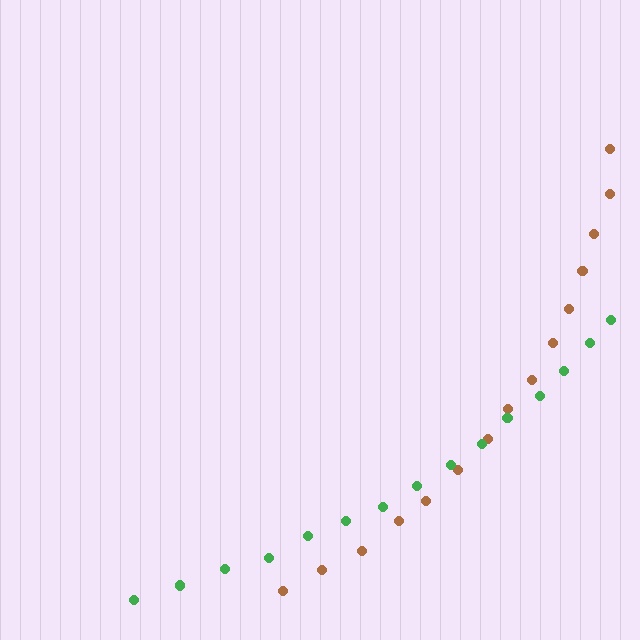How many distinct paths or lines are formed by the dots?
There are 2 distinct paths.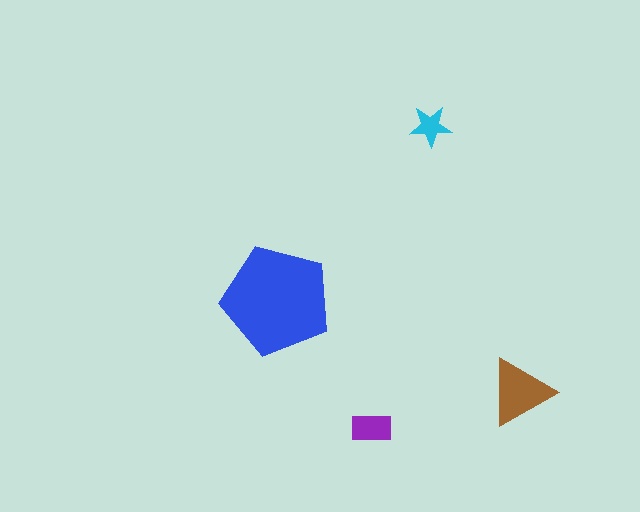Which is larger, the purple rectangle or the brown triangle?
The brown triangle.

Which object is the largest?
The blue pentagon.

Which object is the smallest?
The cyan star.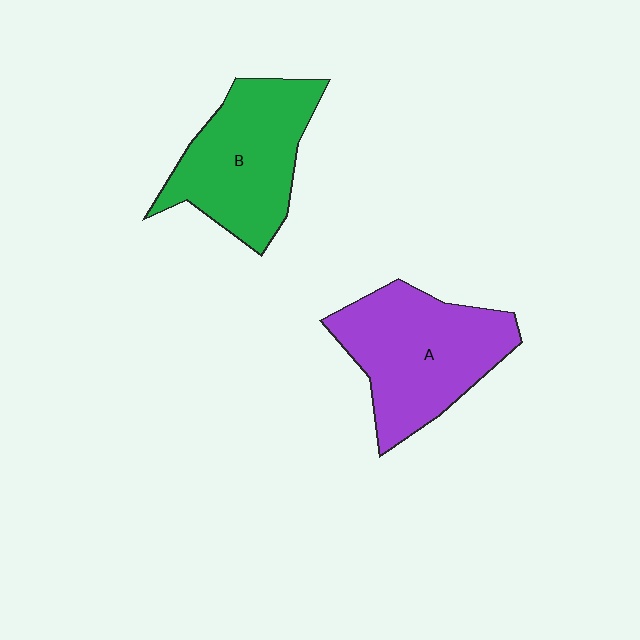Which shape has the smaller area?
Shape B (green).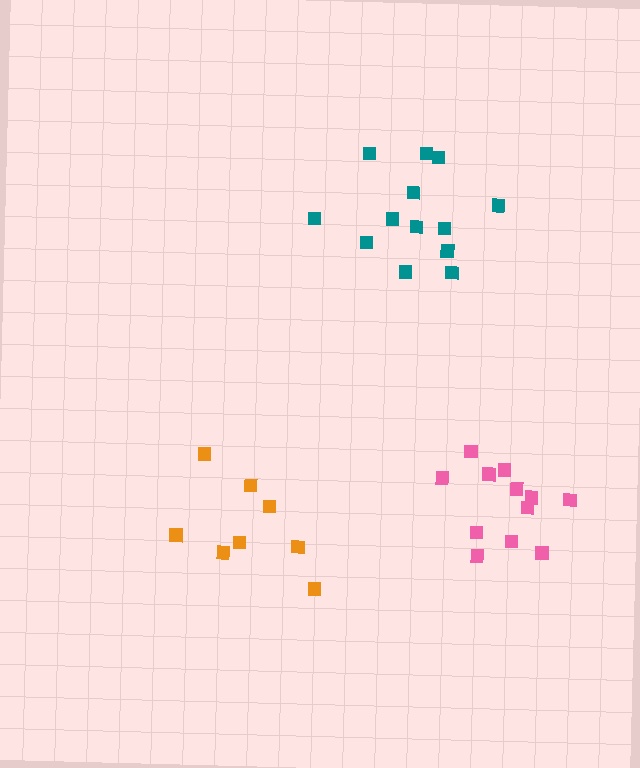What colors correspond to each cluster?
The clusters are colored: orange, pink, teal.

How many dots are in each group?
Group 1: 8 dots, Group 2: 12 dots, Group 3: 13 dots (33 total).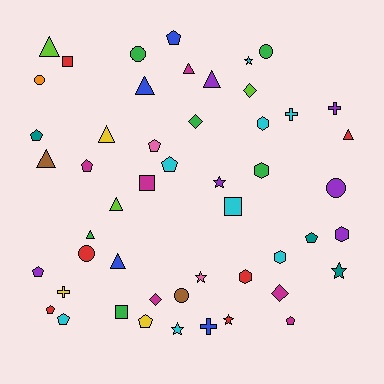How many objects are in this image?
There are 50 objects.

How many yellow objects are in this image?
There are 3 yellow objects.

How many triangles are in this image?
There are 10 triangles.